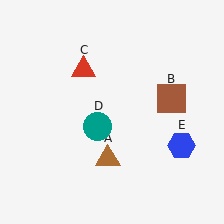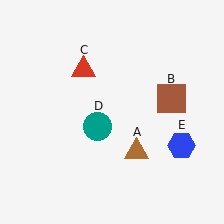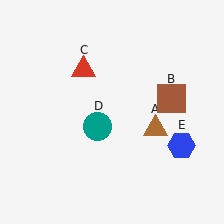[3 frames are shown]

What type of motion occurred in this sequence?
The brown triangle (object A) rotated counterclockwise around the center of the scene.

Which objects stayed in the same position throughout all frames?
Brown square (object B) and red triangle (object C) and teal circle (object D) and blue hexagon (object E) remained stationary.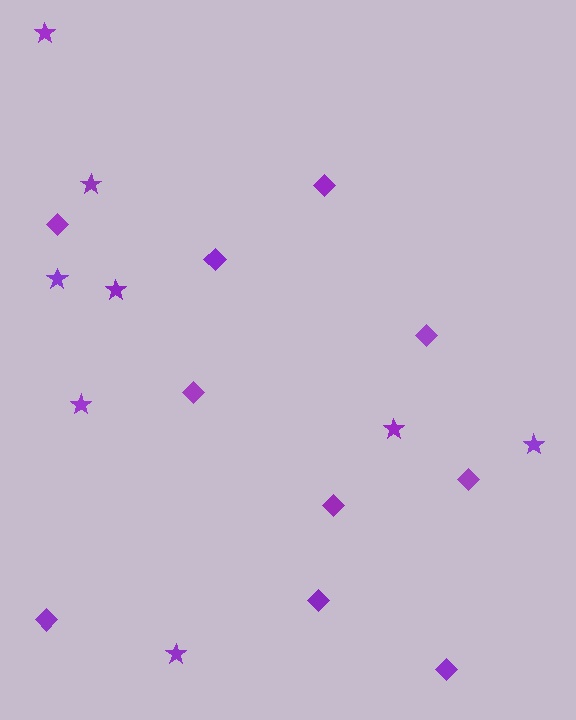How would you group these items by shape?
There are 2 groups: one group of stars (8) and one group of diamonds (10).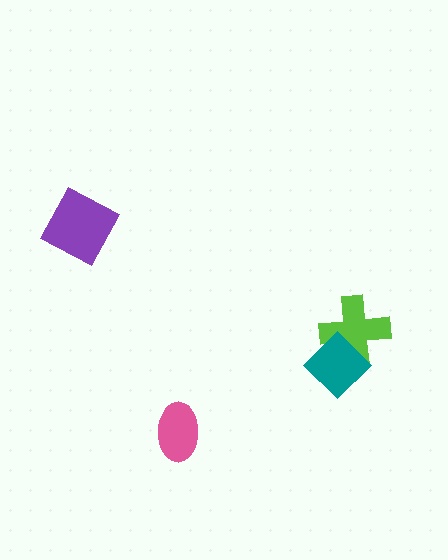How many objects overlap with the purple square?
0 objects overlap with the purple square.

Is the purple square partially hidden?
No, no other shape covers it.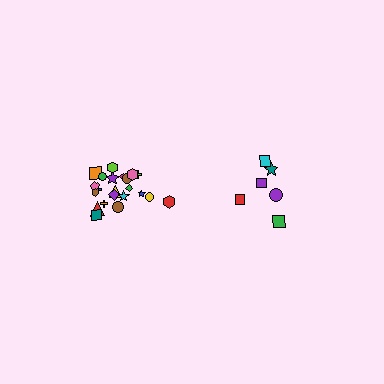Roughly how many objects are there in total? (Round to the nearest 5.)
Roughly 30 objects in total.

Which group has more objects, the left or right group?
The left group.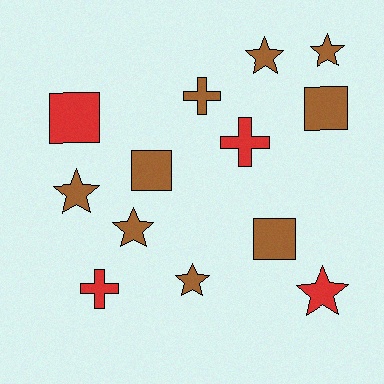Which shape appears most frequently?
Star, with 6 objects.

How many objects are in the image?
There are 13 objects.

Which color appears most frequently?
Brown, with 9 objects.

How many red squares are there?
There is 1 red square.